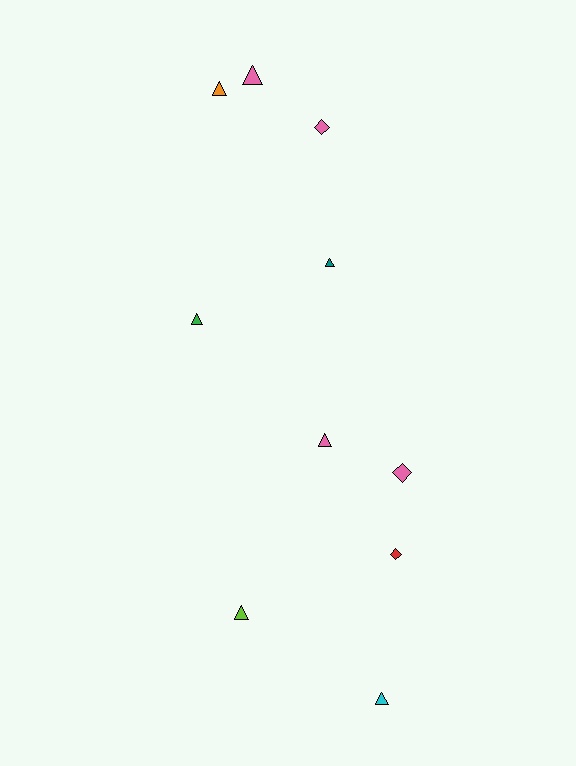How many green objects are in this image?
There is 1 green object.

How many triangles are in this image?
There are 7 triangles.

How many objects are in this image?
There are 10 objects.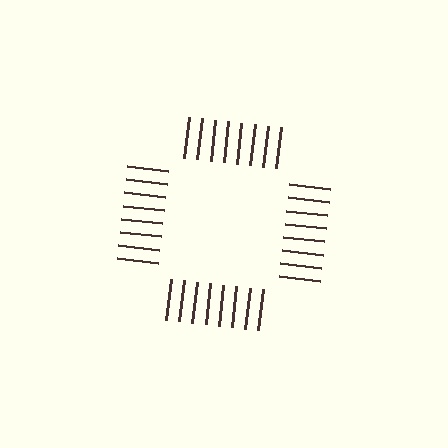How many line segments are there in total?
32 — 8 along each of the 4 edges.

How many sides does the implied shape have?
4 sides — the line-ends trace a square.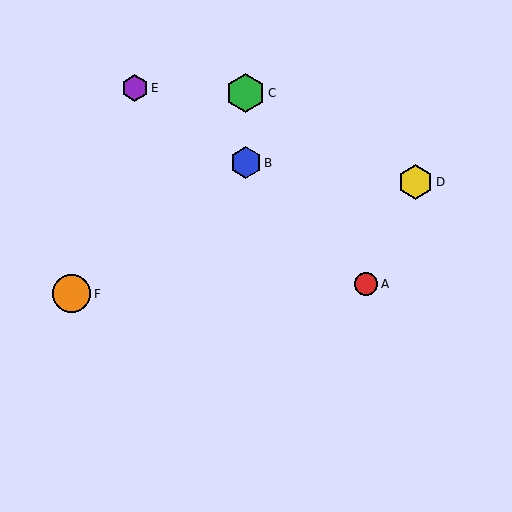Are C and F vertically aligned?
No, C is at x≈246 and F is at x≈72.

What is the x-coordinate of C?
Object C is at x≈246.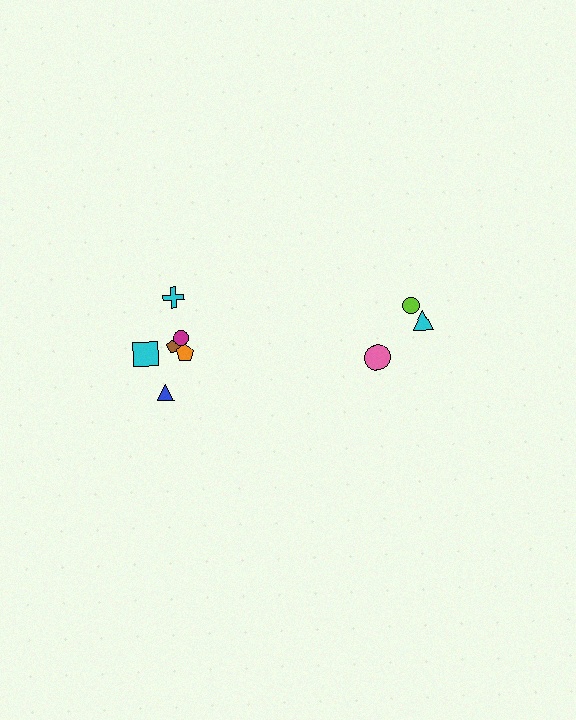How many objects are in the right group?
There are 3 objects.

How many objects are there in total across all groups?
There are 9 objects.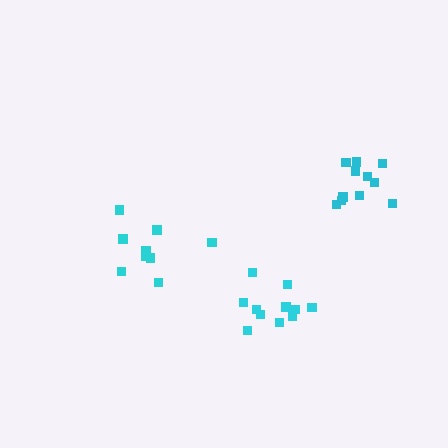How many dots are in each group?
Group 1: 11 dots, Group 2: 10 dots, Group 3: 11 dots (32 total).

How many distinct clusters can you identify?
There are 3 distinct clusters.